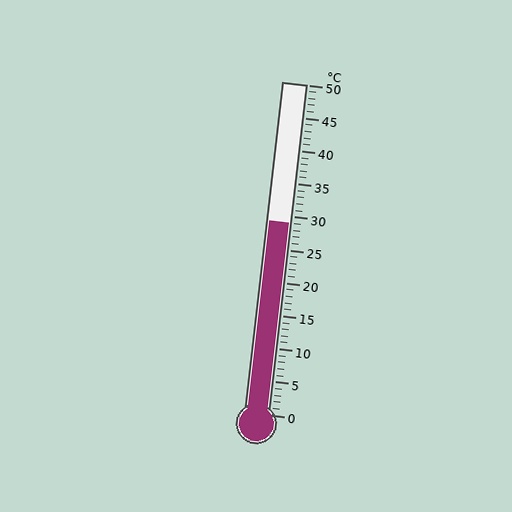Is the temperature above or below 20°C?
The temperature is above 20°C.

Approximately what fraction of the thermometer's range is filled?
The thermometer is filled to approximately 60% of its range.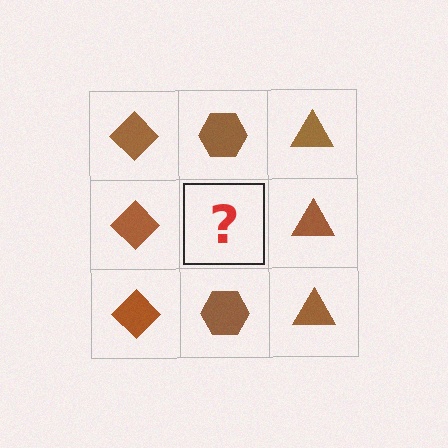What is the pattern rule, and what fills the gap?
The rule is that each column has a consistent shape. The gap should be filled with a brown hexagon.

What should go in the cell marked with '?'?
The missing cell should contain a brown hexagon.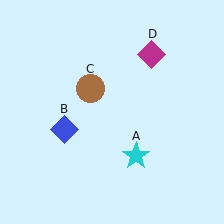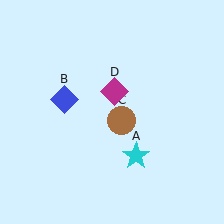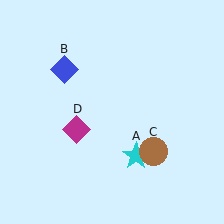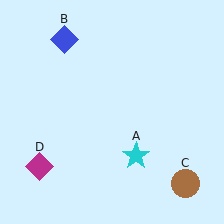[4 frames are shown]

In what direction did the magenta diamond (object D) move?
The magenta diamond (object D) moved down and to the left.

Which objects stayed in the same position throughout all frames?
Cyan star (object A) remained stationary.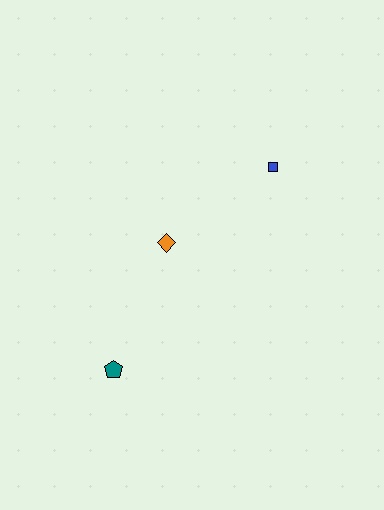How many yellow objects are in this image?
There are no yellow objects.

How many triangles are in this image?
There are no triangles.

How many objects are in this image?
There are 3 objects.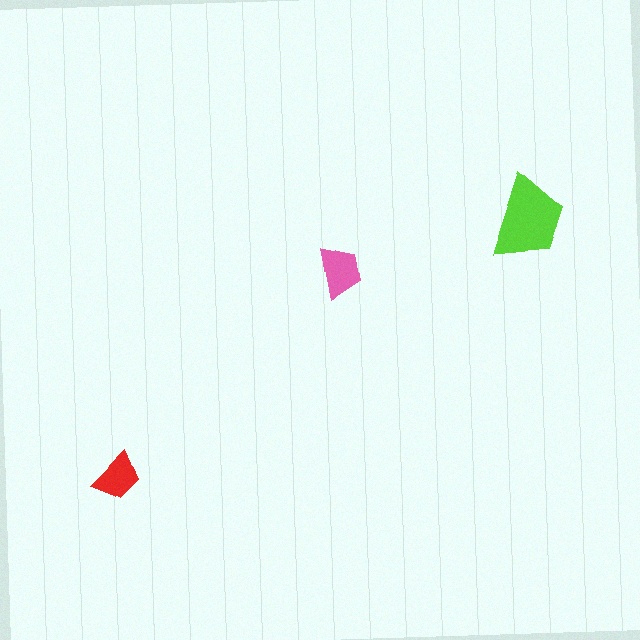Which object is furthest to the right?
The lime trapezoid is rightmost.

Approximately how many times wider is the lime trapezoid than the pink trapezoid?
About 1.5 times wider.